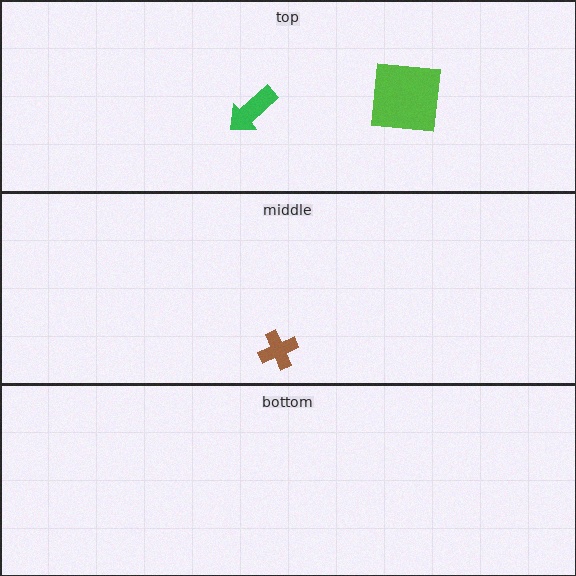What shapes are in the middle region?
The brown cross.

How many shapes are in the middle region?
1.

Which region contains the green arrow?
The top region.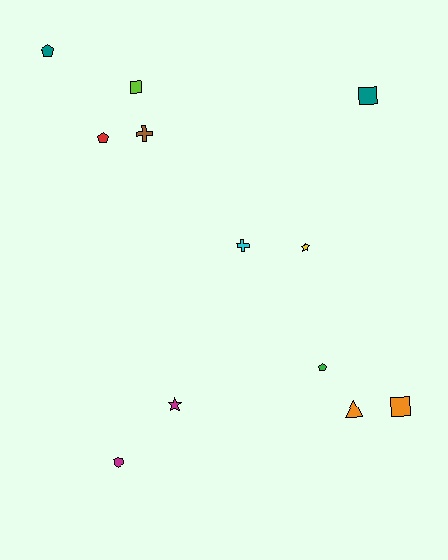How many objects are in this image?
There are 12 objects.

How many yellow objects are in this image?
There is 1 yellow object.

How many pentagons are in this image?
There are 3 pentagons.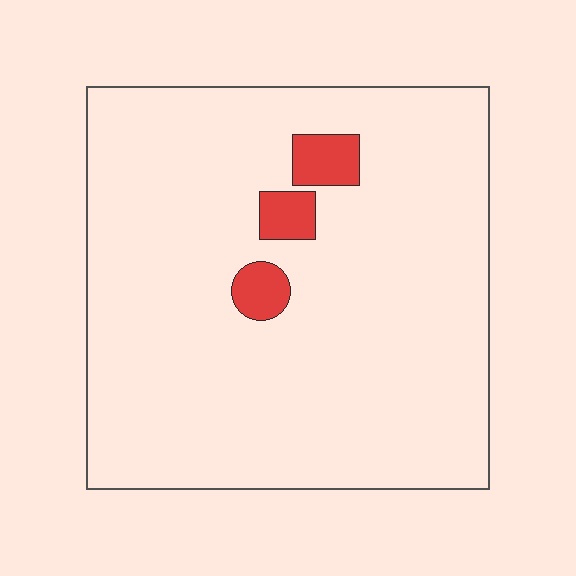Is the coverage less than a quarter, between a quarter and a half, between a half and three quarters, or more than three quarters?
Less than a quarter.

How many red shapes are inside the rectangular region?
3.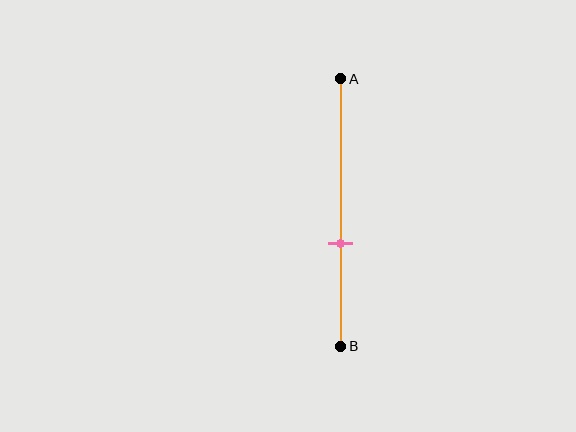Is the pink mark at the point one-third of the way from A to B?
No, the mark is at about 60% from A, not at the 33% one-third point.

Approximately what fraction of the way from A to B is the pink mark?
The pink mark is approximately 60% of the way from A to B.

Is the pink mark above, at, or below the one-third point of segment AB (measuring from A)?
The pink mark is below the one-third point of segment AB.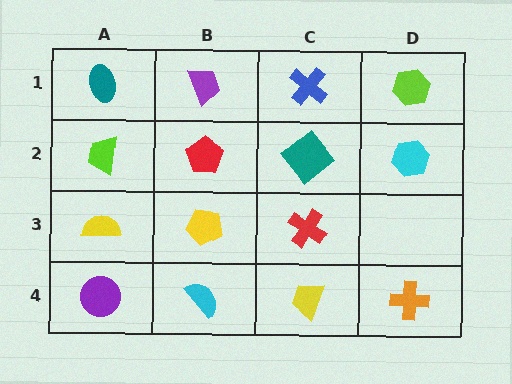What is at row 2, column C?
A teal diamond.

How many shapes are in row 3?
3 shapes.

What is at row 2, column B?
A red pentagon.